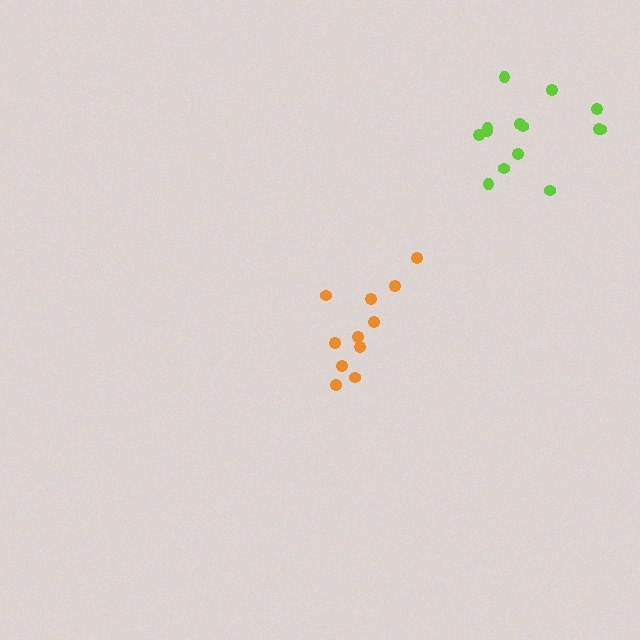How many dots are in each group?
Group 1: 14 dots, Group 2: 11 dots (25 total).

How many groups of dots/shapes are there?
There are 2 groups.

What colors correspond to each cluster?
The clusters are colored: lime, orange.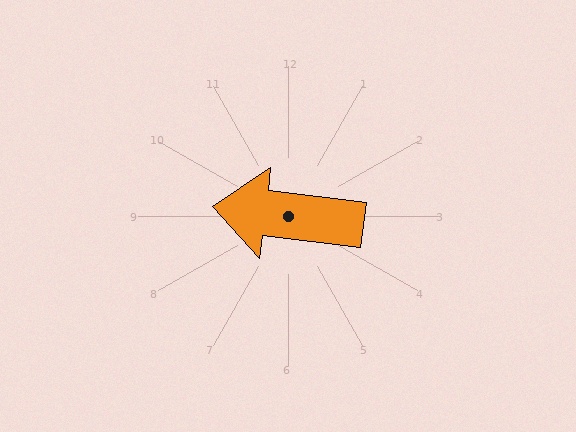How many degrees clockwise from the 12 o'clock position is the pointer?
Approximately 277 degrees.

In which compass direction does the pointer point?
West.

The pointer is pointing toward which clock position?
Roughly 9 o'clock.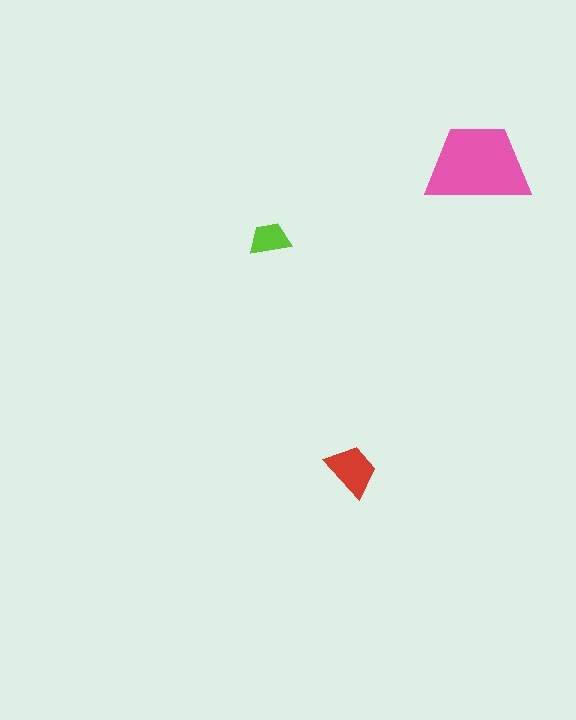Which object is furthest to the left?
The lime trapezoid is leftmost.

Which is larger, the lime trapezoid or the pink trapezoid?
The pink one.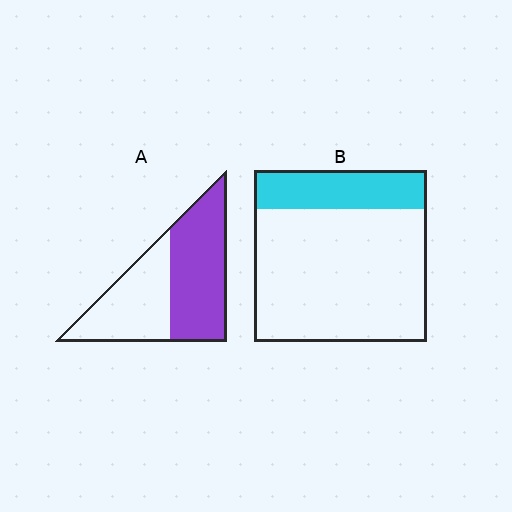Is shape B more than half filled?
No.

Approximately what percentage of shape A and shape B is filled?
A is approximately 55% and B is approximately 25%.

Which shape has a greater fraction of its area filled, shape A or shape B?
Shape A.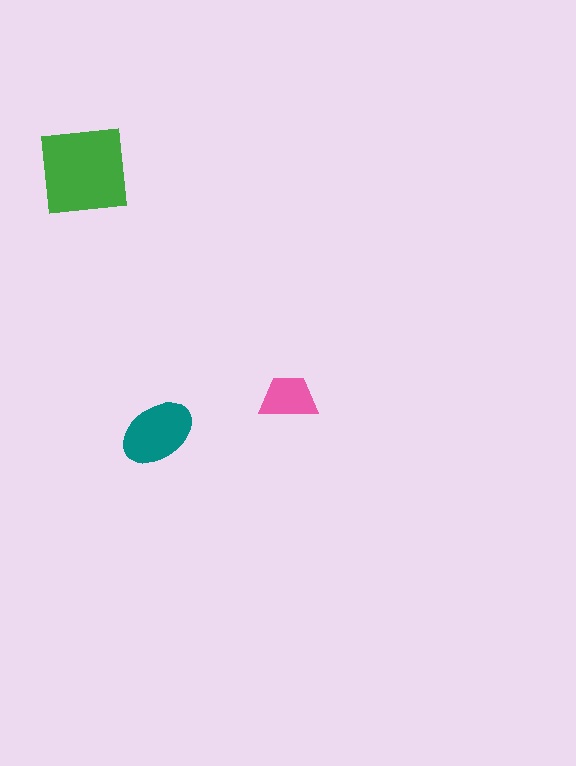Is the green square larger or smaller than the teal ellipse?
Larger.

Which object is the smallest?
The pink trapezoid.